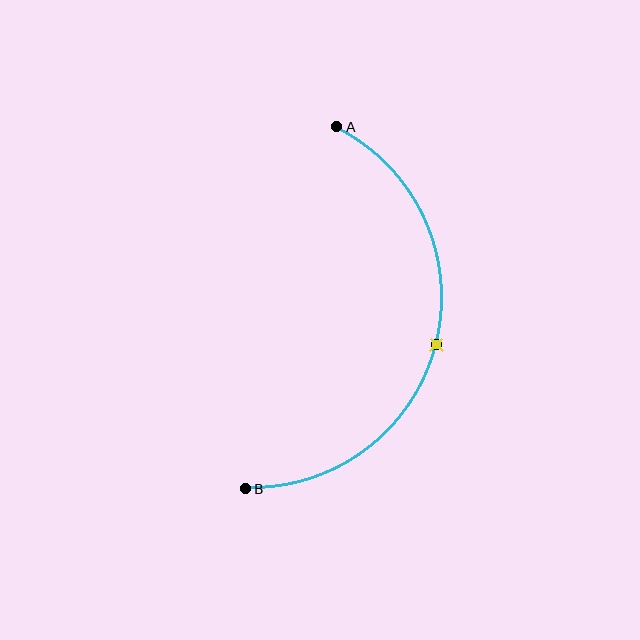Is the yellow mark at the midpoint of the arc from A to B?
Yes. The yellow mark lies on the arc at equal arc-length from both A and B — it is the arc midpoint.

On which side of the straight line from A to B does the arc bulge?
The arc bulges to the right of the straight line connecting A and B.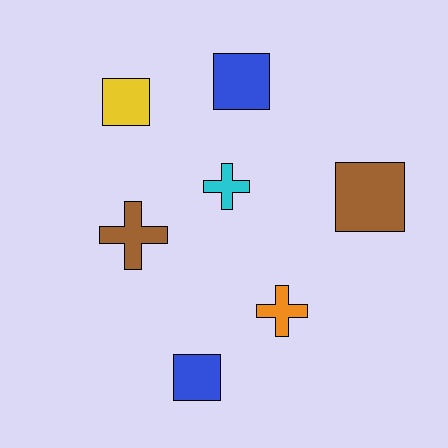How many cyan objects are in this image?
There is 1 cyan object.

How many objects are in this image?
There are 7 objects.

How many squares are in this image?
There are 4 squares.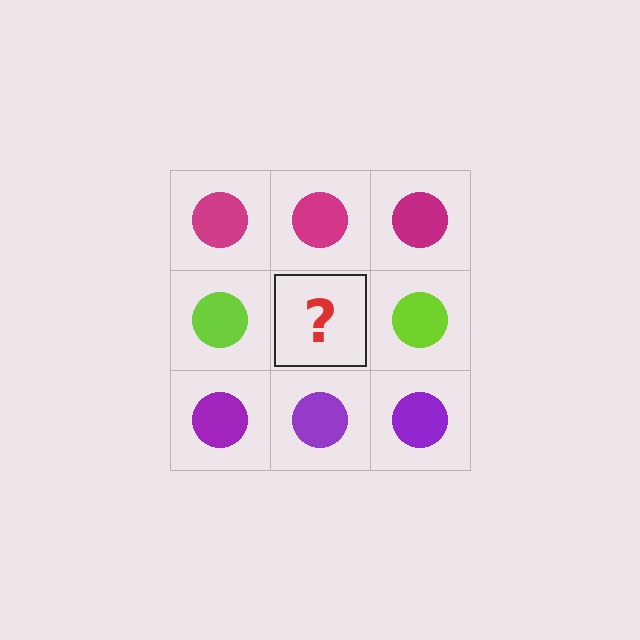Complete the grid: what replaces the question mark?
The question mark should be replaced with a lime circle.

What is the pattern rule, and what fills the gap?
The rule is that each row has a consistent color. The gap should be filled with a lime circle.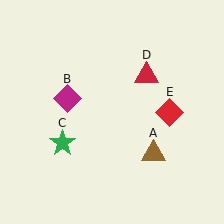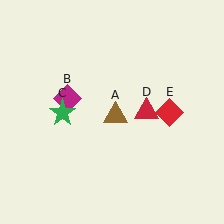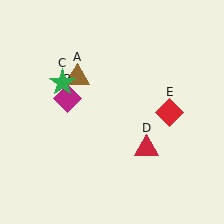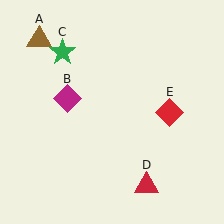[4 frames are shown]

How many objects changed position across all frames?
3 objects changed position: brown triangle (object A), green star (object C), red triangle (object D).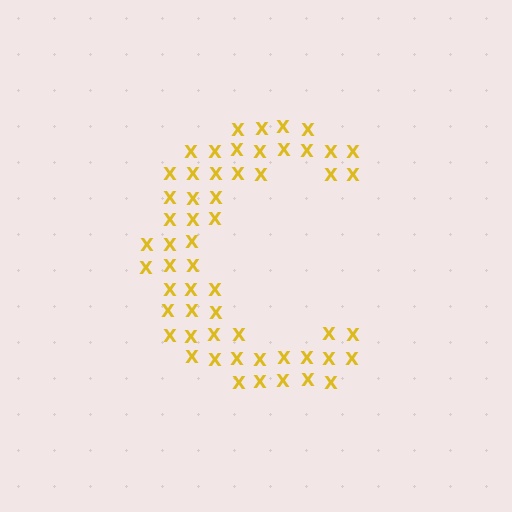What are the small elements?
The small elements are letter X's.